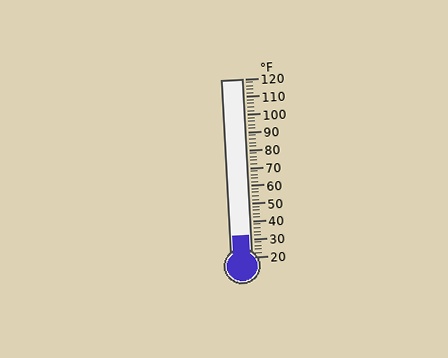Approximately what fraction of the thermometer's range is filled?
The thermometer is filled to approximately 10% of its range.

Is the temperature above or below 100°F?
The temperature is below 100°F.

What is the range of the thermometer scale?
The thermometer scale ranges from 20°F to 120°F.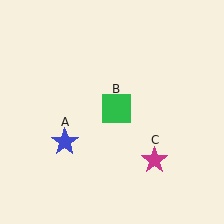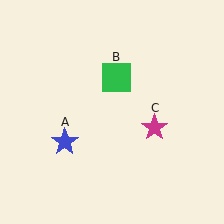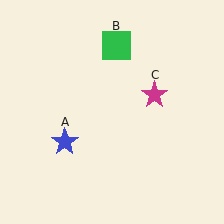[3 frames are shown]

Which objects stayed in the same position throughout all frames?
Blue star (object A) remained stationary.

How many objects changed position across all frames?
2 objects changed position: green square (object B), magenta star (object C).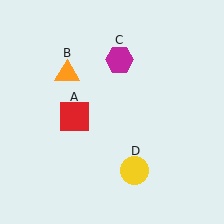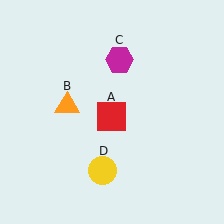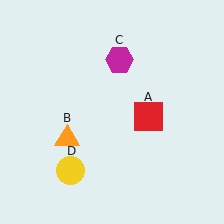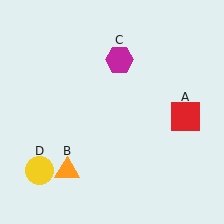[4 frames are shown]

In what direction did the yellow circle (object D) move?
The yellow circle (object D) moved left.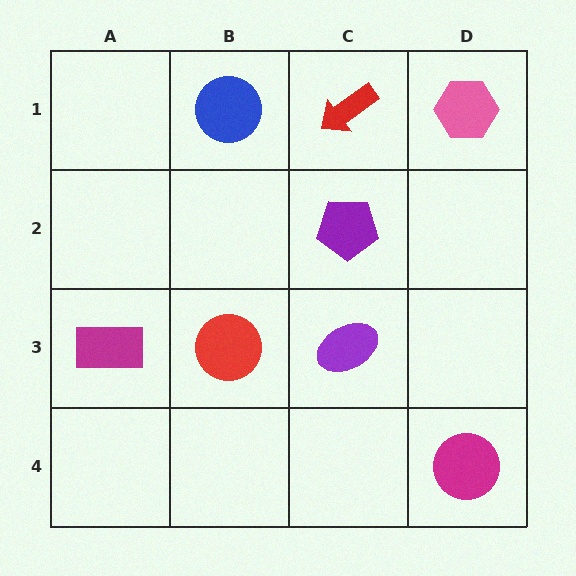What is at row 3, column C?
A purple ellipse.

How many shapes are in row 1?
3 shapes.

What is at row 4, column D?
A magenta circle.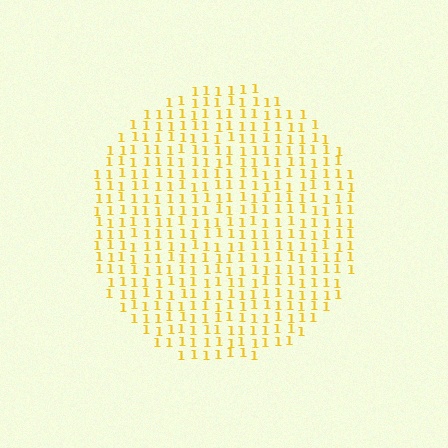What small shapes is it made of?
It is made of small digit 1's.